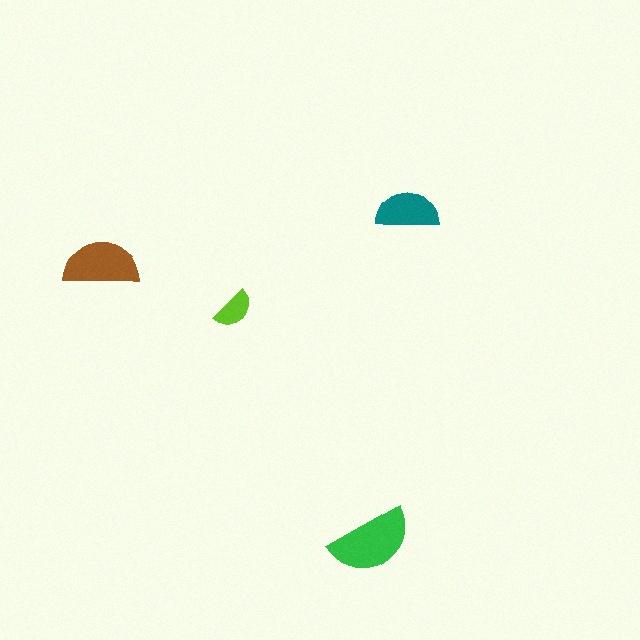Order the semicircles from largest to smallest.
the green one, the brown one, the teal one, the lime one.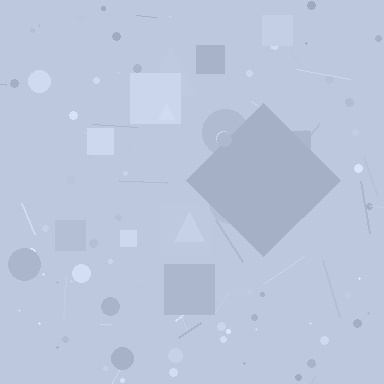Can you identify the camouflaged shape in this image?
The camouflaged shape is a diamond.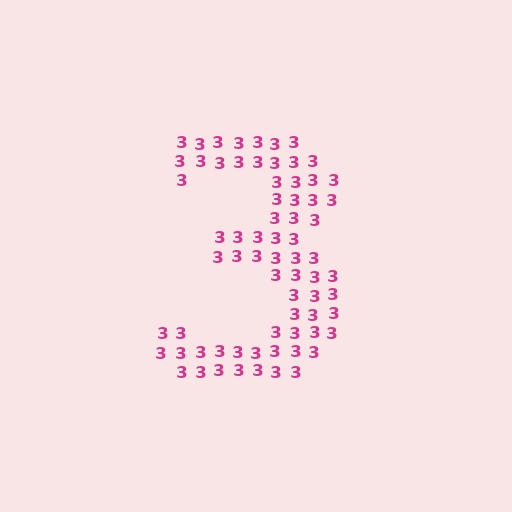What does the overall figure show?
The overall figure shows the digit 3.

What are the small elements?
The small elements are digit 3's.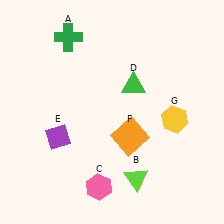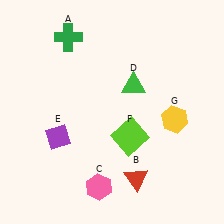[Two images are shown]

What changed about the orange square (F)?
In Image 1, F is orange. In Image 2, it changed to lime.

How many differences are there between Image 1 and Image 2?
There are 2 differences between the two images.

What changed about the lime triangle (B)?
In Image 1, B is lime. In Image 2, it changed to red.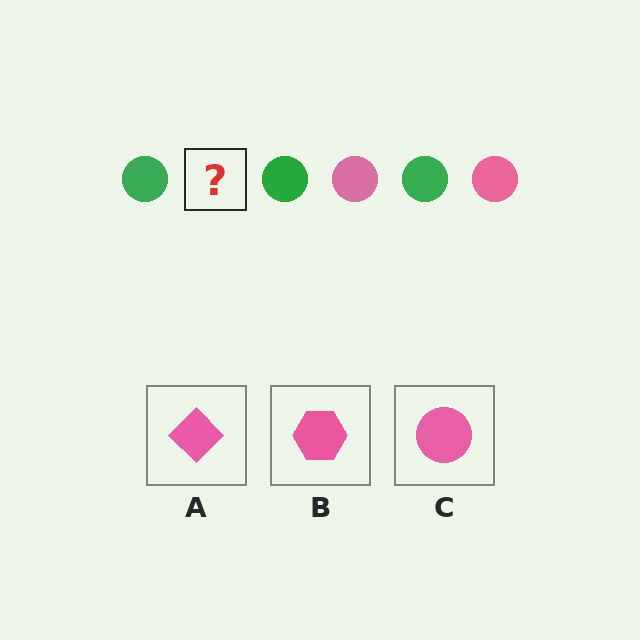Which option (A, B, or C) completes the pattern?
C.